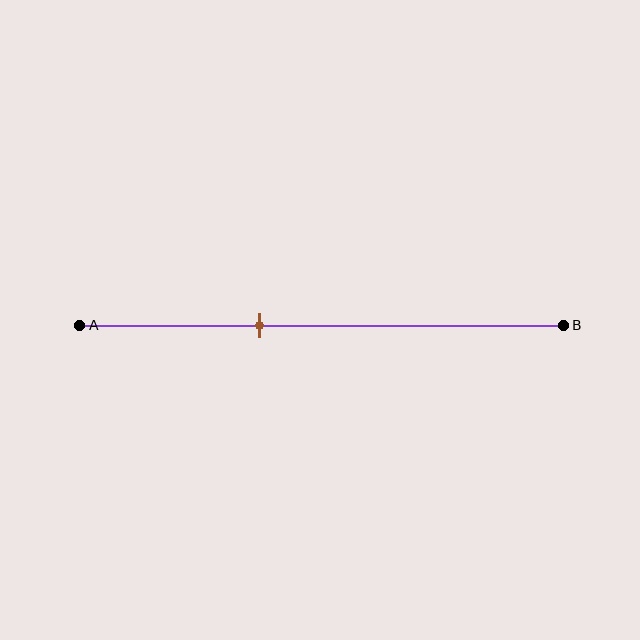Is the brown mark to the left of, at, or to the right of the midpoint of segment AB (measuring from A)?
The brown mark is to the left of the midpoint of segment AB.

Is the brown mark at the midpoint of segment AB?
No, the mark is at about 35% from A, not at the 50% midpoint.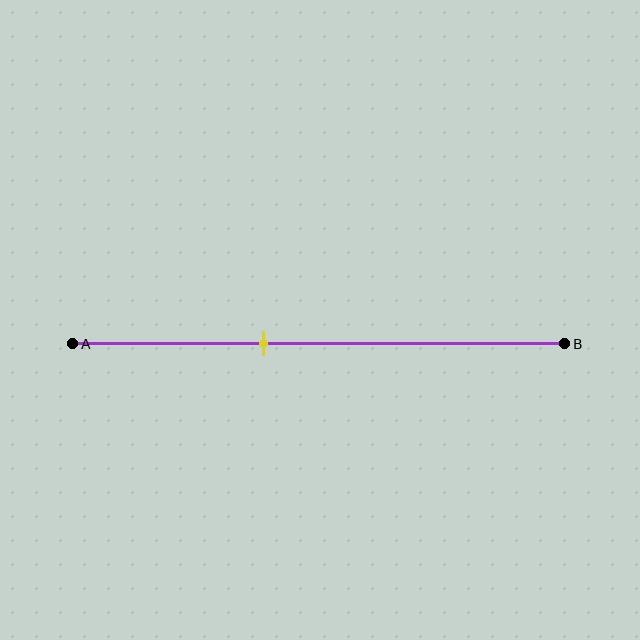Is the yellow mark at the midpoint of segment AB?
No, the mark is at about 40% from A, not at the 50% midpoint.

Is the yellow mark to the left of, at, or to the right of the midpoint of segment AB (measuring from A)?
The yellow mark is to the left of the midpoint of segment AB.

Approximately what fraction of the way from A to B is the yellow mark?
The yellow mark is approximately 40% of the way from A to B.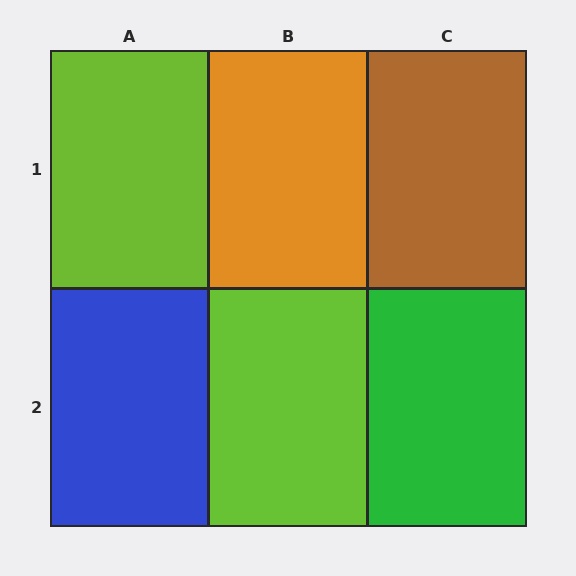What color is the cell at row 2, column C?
Green.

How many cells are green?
1 cell is green.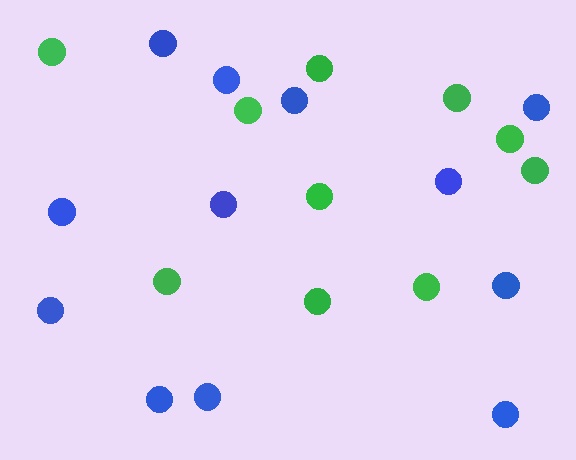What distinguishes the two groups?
There are 2 groups: one group of green circles (10) and one group of blue circles (12).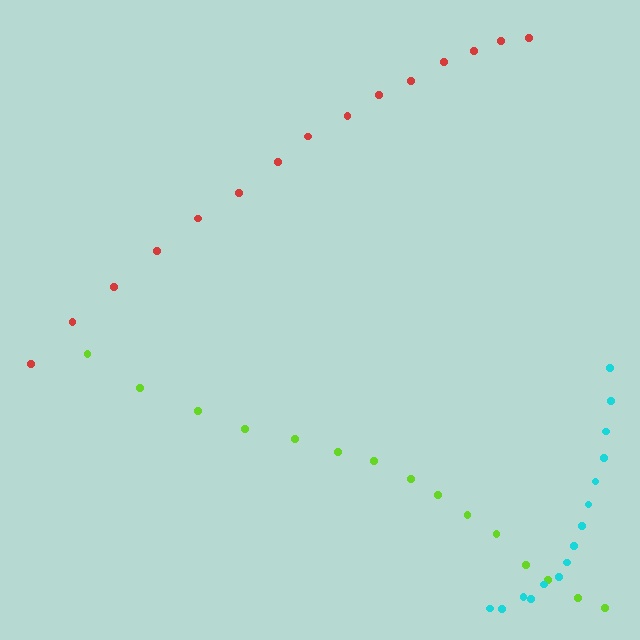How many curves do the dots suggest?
There are 3 distinct paths.